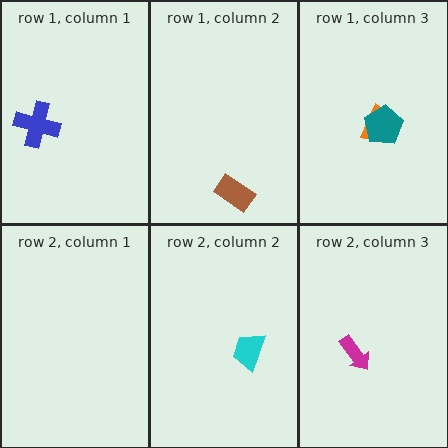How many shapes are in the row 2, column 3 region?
1.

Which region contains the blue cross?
The row 1, column 1 region.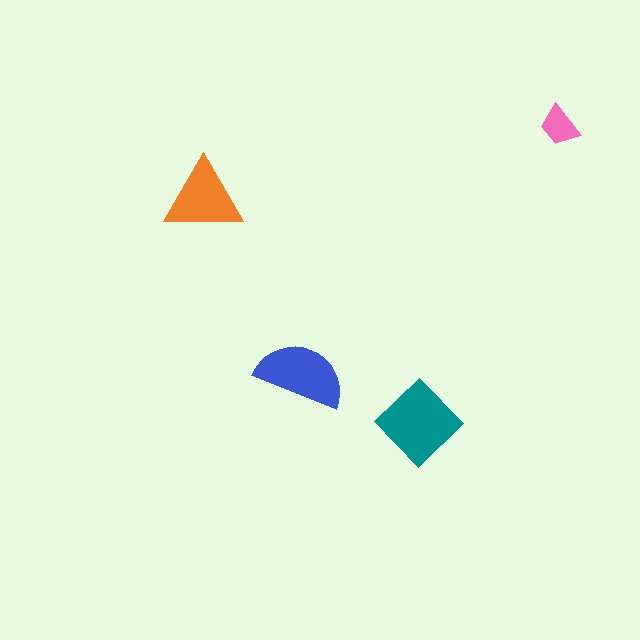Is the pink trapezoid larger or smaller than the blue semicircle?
Smaller.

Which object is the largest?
The teal diamond.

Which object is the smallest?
The pink trapezoid.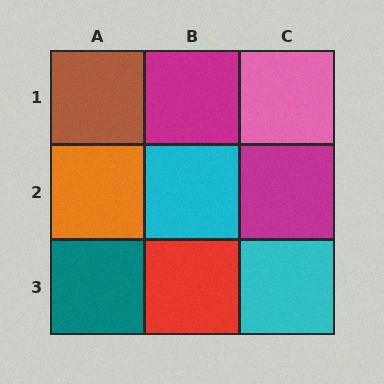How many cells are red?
1 cell is red.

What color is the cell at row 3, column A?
Teal.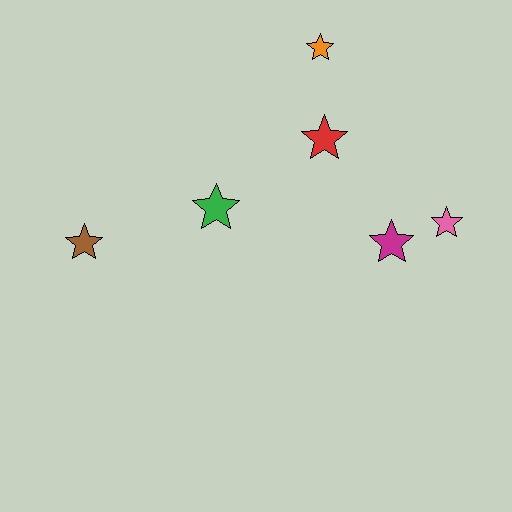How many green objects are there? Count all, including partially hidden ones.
There is 1 green object.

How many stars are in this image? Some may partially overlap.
There are 6 stars.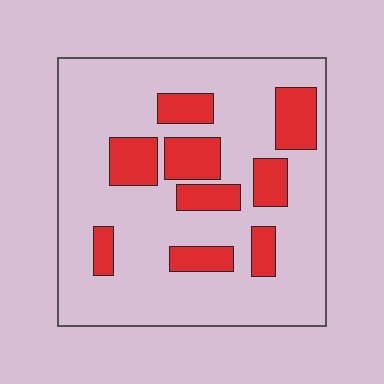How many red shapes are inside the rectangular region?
9.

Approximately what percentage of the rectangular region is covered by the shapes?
Approximately 25%.